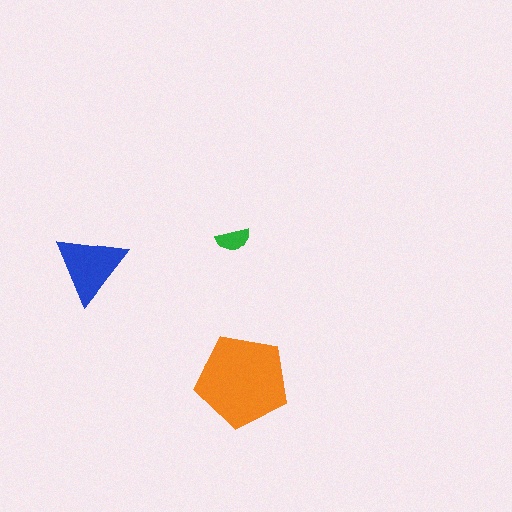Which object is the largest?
The orange pentagon.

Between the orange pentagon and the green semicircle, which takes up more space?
The orange pentagon.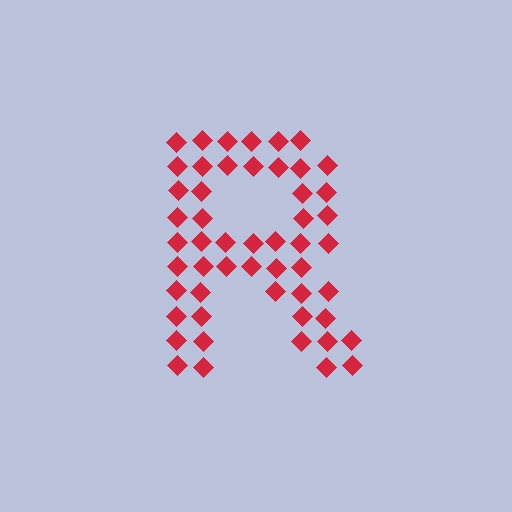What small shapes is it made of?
It is made of small diamonds.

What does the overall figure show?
The overall figure shows the letter R.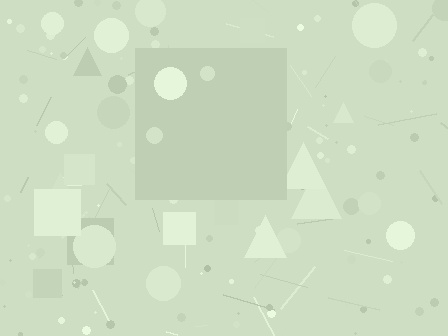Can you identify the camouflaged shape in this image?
The camouflaged shape is a square.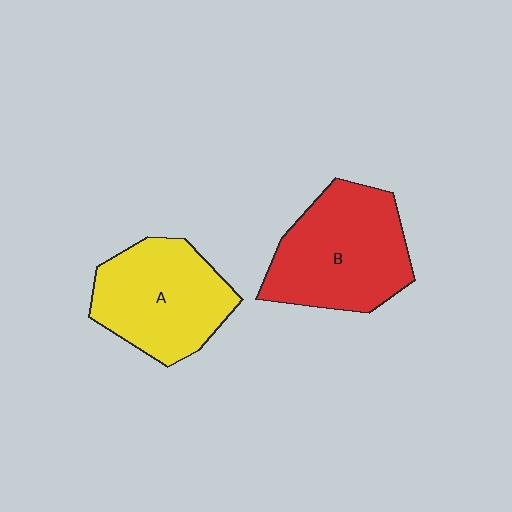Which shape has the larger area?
Shape B (red).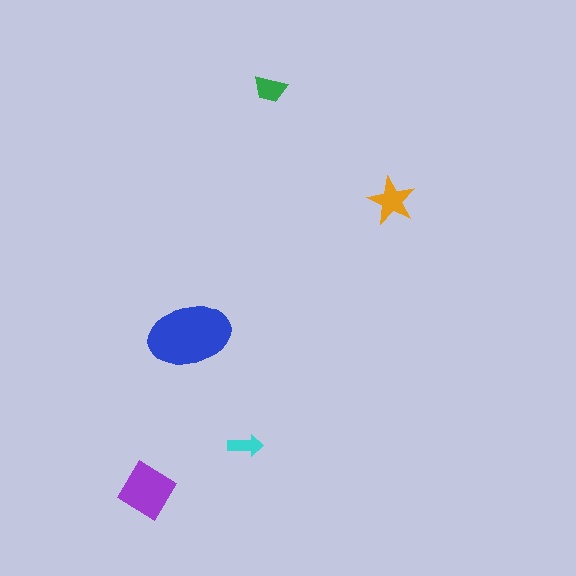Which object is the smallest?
The cyan arrow.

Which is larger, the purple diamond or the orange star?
The purple diamond.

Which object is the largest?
The blue ellipse.